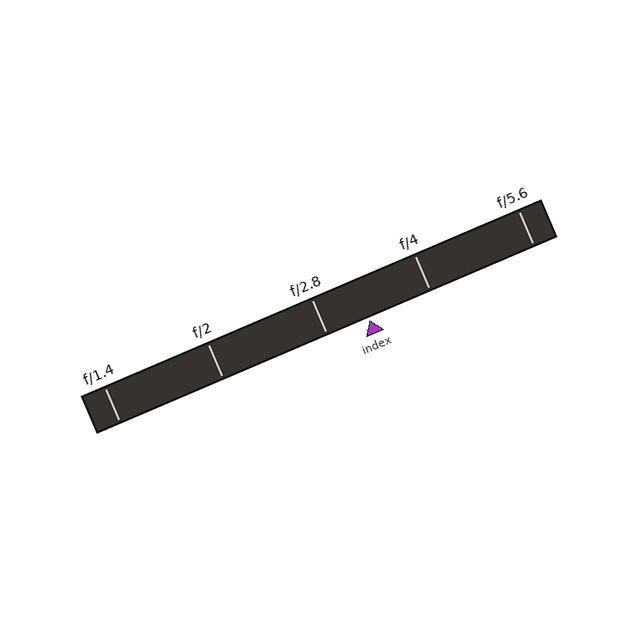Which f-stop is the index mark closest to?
The index mark is closest to f/2.8.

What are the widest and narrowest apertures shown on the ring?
The widest aperture shown is f/1.4 and the narrowest is f/5.6.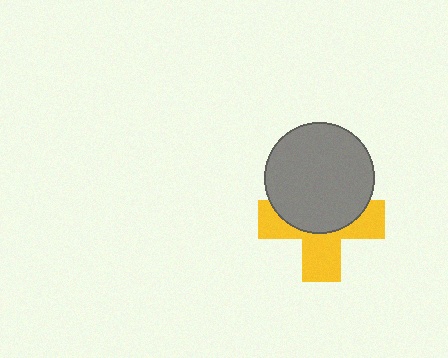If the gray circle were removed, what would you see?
You would see the complete yellow cross.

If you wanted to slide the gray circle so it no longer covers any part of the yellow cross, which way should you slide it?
Slide it up — that is the most direct way to separate the two shapes.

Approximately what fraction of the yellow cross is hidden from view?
Roughly 50% of the yellow cross is hidden behind the gray circle.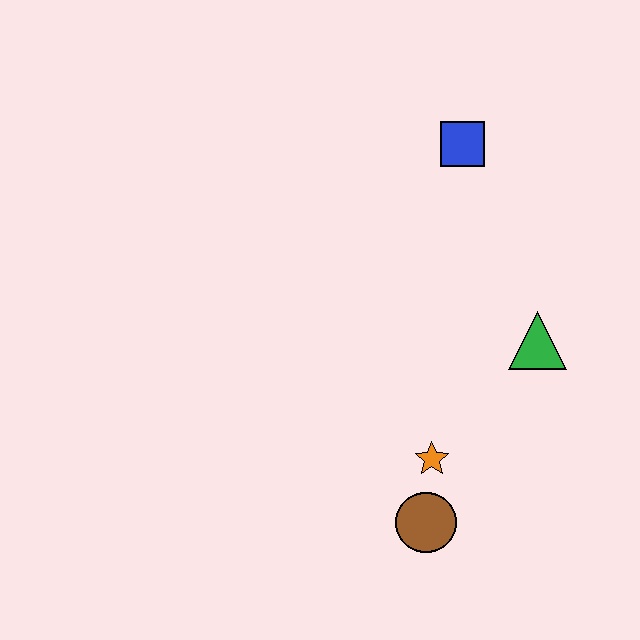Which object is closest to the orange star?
The brown circle is closest to the orange star.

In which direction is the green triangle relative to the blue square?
The green triangle is below the blue square.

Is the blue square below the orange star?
No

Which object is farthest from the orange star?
The blue square is farthest from the orange star.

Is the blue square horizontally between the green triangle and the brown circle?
Yes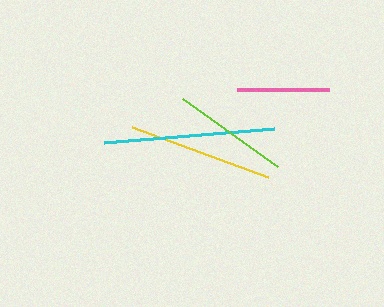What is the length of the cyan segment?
The cyan segment is approximately 171 pixels long.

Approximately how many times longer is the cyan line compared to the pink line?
The cyan line is approximately 1.9 times the length of the pink line.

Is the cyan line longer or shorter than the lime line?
The cyan line is longer than the lime line.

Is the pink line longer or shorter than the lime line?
The lime line is longer than the pink line.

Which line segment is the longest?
The cyan line is the longest at approximately 171 pixels.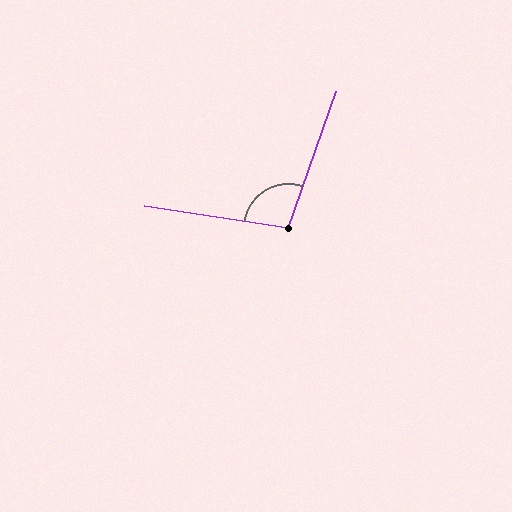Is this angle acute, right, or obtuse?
It is obtuse.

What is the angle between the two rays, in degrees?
Approximately 101 degrees.